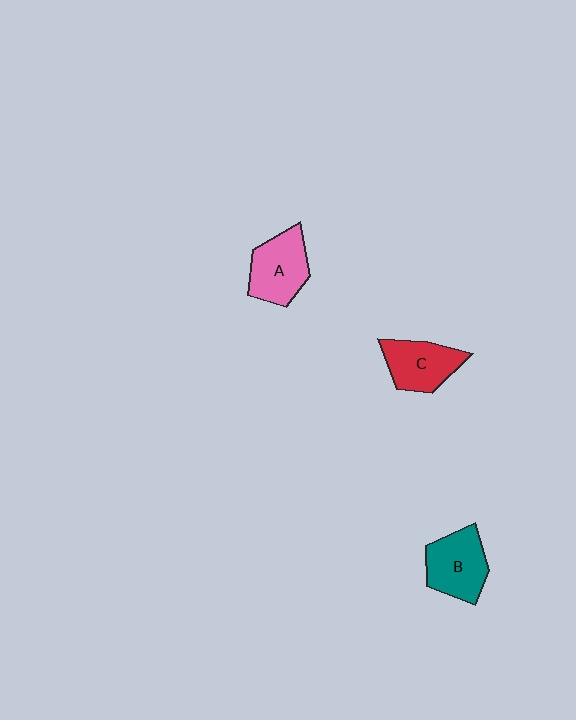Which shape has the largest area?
Shape B (teal).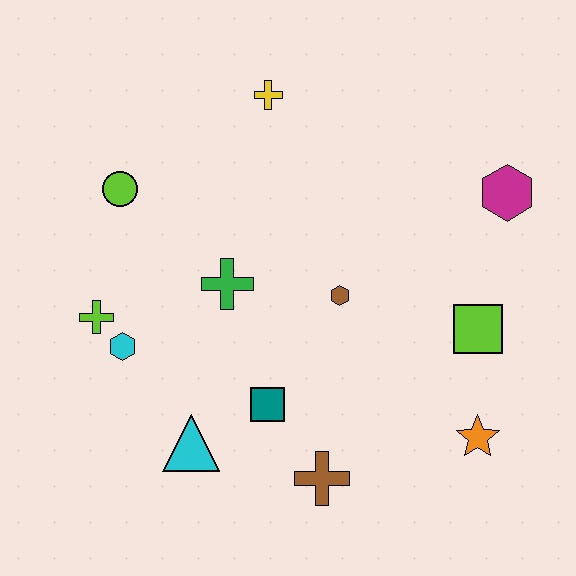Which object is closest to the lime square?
The orange star is closest to the lime square.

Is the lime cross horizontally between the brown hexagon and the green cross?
No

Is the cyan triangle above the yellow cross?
No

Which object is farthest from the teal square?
The magenta hexagon is farthest from the teal square.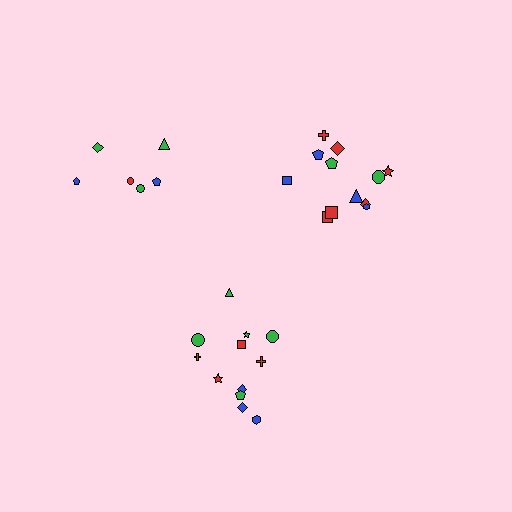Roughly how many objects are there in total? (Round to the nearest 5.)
Roughly 30 objects in total.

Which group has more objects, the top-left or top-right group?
The top-right group.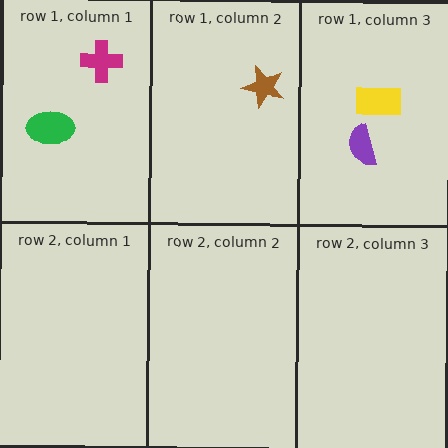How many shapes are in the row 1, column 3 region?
2.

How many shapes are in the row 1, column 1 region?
2.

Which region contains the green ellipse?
The row 1, column 1 region.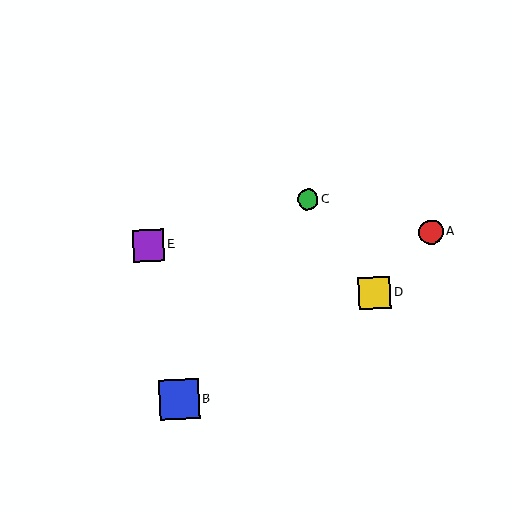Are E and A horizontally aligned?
Yes, both are at y≈246.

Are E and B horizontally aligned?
No, E is at y≈246 and B is at y≈399.